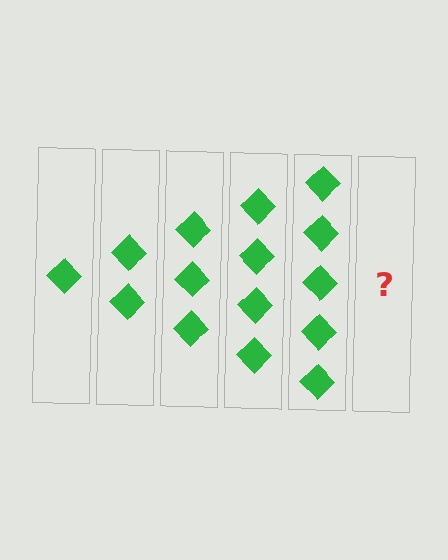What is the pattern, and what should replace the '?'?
The pattern is that each step adds one more diamond. The '?' should be 6 diamonds.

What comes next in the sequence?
The next element should be 6 diamonds.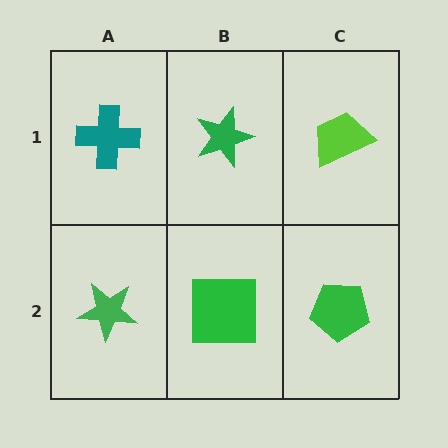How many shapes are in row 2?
3 shapes.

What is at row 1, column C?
A lime trapezoid.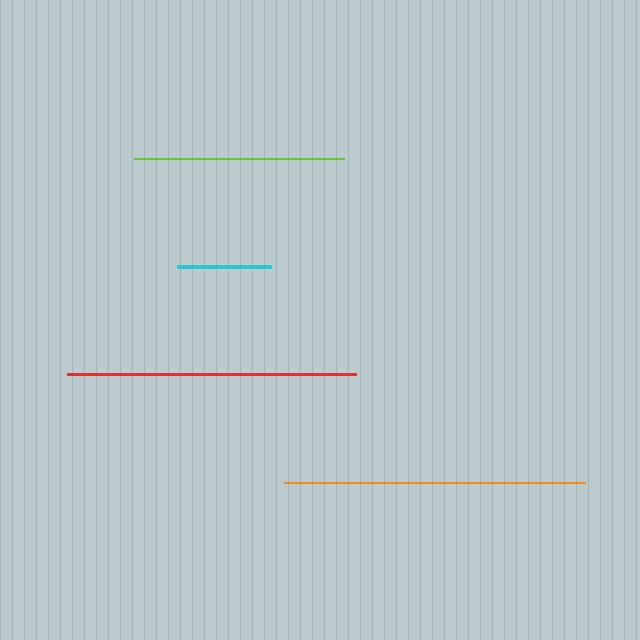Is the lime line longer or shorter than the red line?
The red line is longer than the lime line.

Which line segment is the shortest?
The cyan line is the shortest at approximately 94 pixels.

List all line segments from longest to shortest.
From longest to shortest: orange, red, lime, cyan.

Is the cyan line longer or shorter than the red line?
The red line is longer than the cyan line.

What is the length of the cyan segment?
The cyan segment is approximately 94 pixels long.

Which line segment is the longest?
The orange line is the longest at approximately 301 pixels.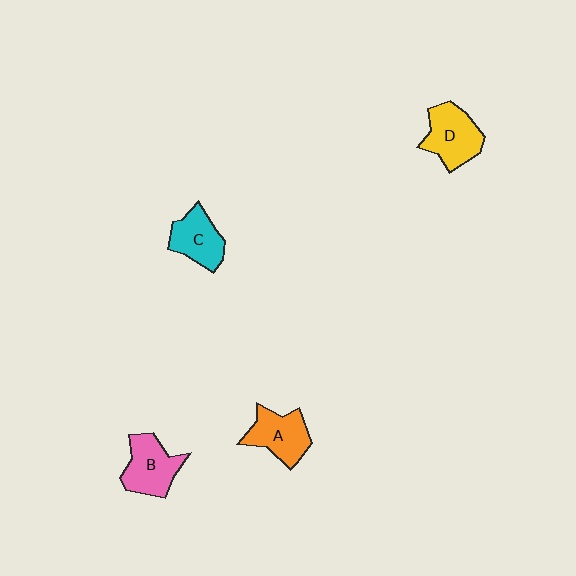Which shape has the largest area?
Shape D (yellow).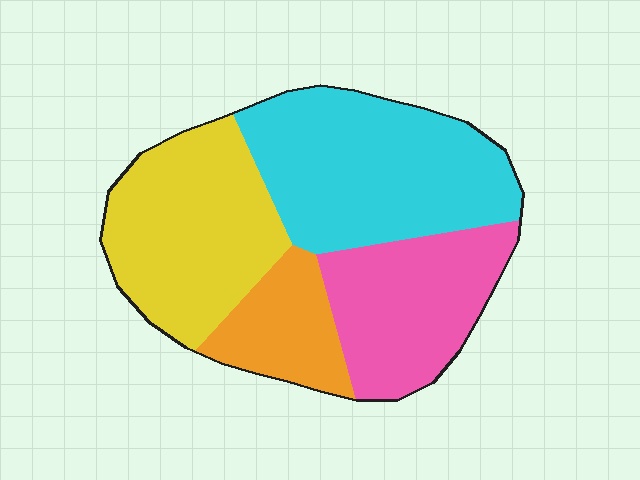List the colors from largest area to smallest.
From largest to smallest: cyan, yellow, pink, orange.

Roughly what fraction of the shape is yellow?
Yellow covers about 30% of the shape.